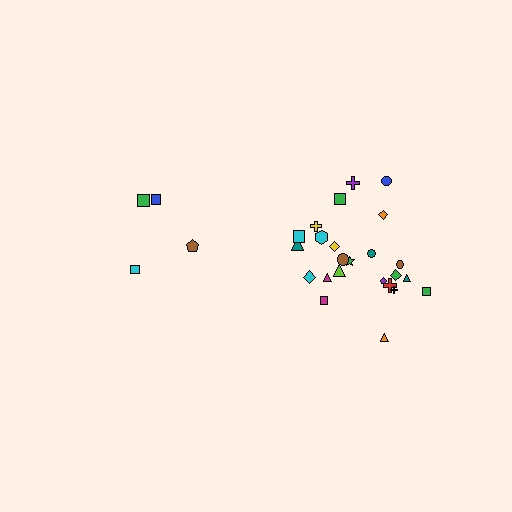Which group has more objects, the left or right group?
The right group.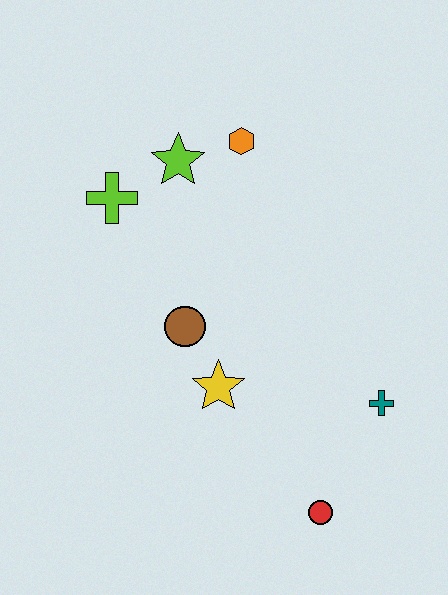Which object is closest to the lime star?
The orange hexagon is closest to the lime star.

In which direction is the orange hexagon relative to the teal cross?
The orange hexagon is above the teal cross.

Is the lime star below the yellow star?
No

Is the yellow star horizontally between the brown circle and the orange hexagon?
Yes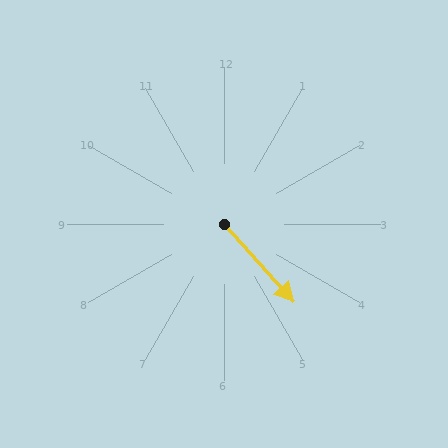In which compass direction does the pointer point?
Southeast.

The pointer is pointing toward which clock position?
Roughly 5 o'clock.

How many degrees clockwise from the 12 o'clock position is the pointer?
Approximately 138 degrees.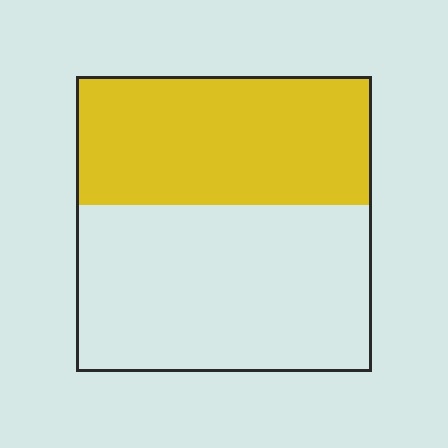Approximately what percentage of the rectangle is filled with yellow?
Approximately 45%.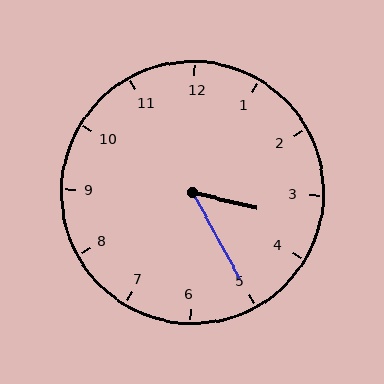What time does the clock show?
3:25.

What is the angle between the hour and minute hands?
Approximately 48 degrees.